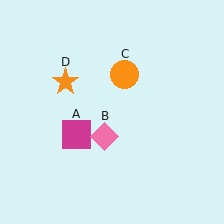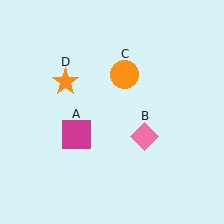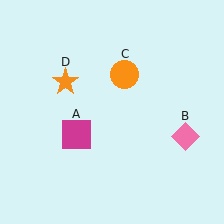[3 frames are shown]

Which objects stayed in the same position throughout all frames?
Magenta square (object A) and orange circle (object C) and orange star (object D) remained stationary.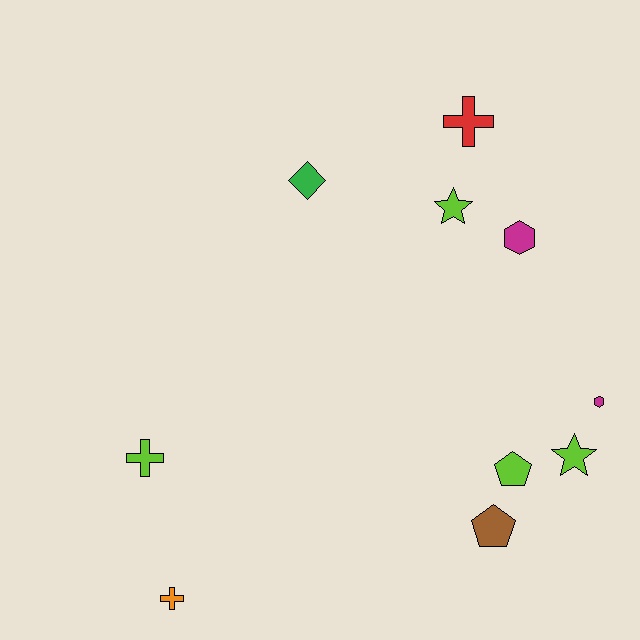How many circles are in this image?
There are no circles.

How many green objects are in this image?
There is 1 green object.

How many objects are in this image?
There are 10 objects.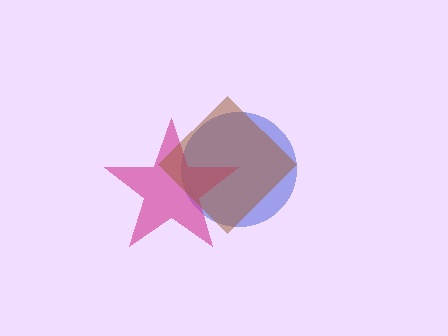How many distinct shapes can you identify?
There are 3 distinct shapes: a blue circle, a magenta star, a brown diamond.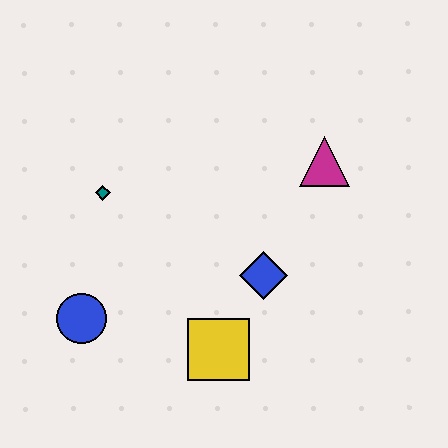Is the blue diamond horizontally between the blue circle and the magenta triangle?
Yes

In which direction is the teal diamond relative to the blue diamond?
The teal diamond is to the left of the blue diamond.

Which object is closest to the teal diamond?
The blue circle is closest to the teal diamond.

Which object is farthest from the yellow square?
The magenta triangle is farthest from the yellow square.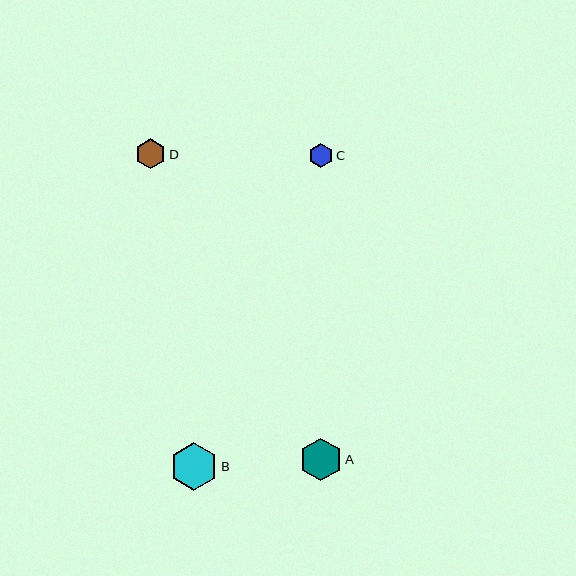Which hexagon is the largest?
Hexagon B is the largest with a size of approximately 48 pixels.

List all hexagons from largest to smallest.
From largest to smallest: B, A, D, C.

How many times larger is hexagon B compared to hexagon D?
Hexagon B is approximately 1.6 times the size of hexagon D.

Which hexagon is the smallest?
Hexagon C is the smallest with a size of approximately 24 pixels.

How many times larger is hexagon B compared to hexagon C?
Hexagon B is approximately 2.0 times the size of hexagon C.